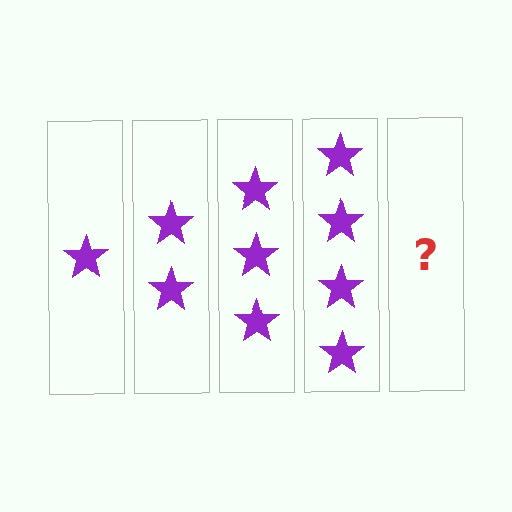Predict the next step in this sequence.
The next step is 5 stars.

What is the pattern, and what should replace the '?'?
The pattern is that each step adds one more star. The '?' should be 5 stars.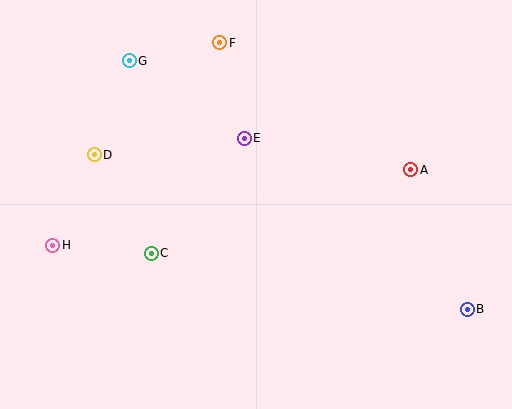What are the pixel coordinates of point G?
Point G is at (129, 61).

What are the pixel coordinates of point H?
Point H is at (53, 245).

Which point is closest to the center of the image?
Point E at (244, 138) is closest to the center.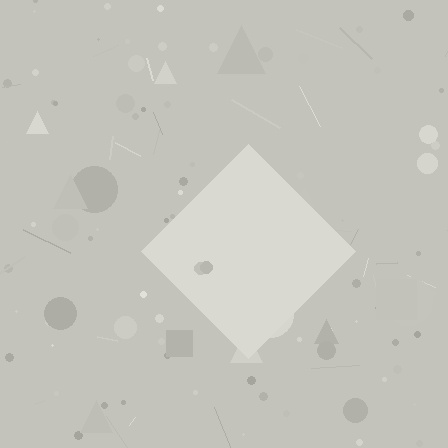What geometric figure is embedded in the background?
A diamond is embedded in the background.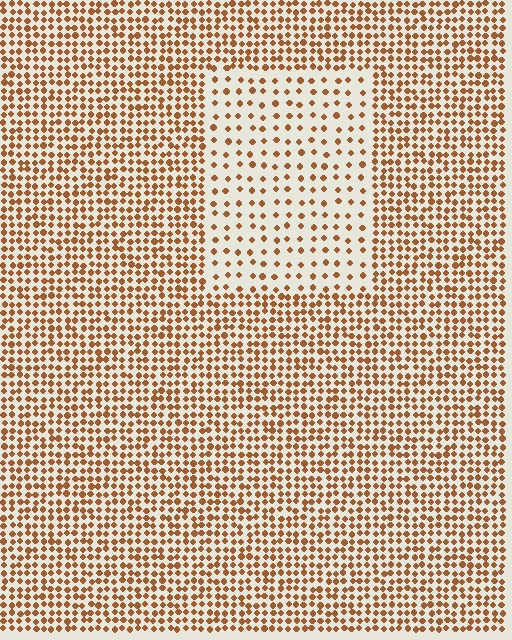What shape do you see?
I see a rectangle.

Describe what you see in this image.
The image contains small brown elements arranged at two different densities. A rectangle-shaped region is visible where the elements are less densely packed than the surrounding area.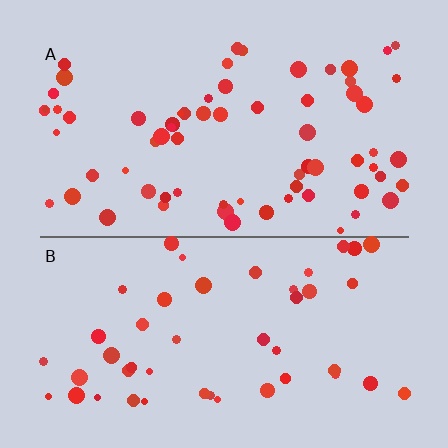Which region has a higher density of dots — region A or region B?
A (the top).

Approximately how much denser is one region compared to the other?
Approximately 1.4× — region A over region B.